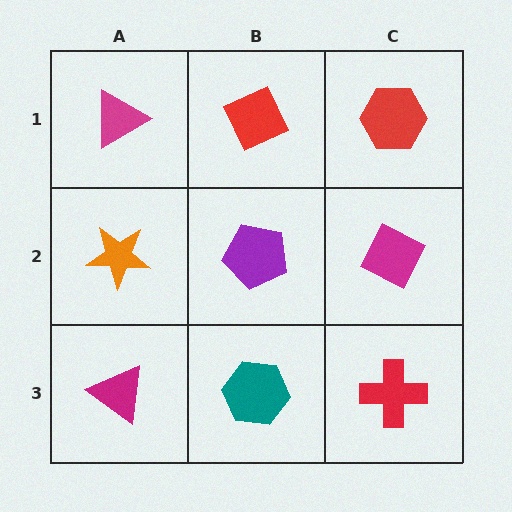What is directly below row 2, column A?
A magenta triangle.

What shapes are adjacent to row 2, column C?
A red hexagon (row 1, column C), a red cross (row 3, column C), a purple pentagon (row 2, column B).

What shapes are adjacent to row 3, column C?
A magenta diamond (row 2, column C), a teal hexagon (row 3, column B).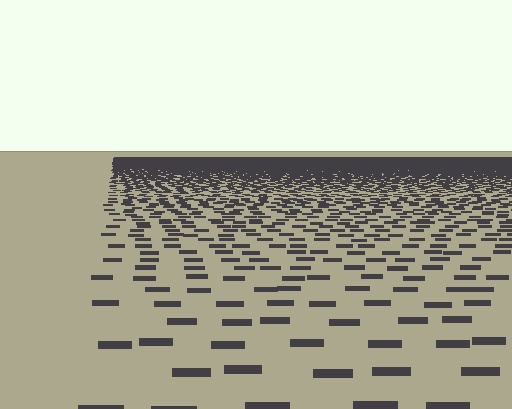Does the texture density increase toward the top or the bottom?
Density increases toward the top.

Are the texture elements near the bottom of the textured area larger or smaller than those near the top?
Larger. Near the bottom, elements are closer to the viewer and appear at a bigger on-screen size.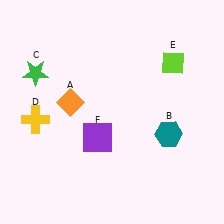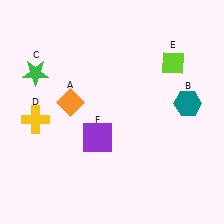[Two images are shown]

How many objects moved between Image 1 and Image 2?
1 object moved between the two images.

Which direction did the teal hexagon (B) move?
The teal hexagon (B) moved up.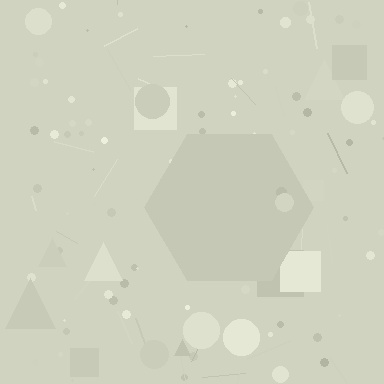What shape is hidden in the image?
A hexagon is hidden in the image.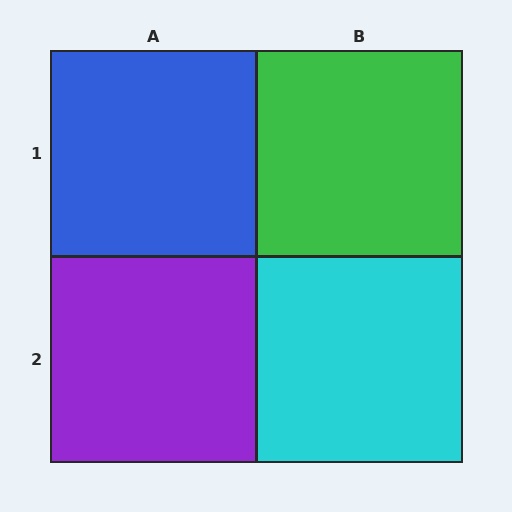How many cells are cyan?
1 cell is cyan.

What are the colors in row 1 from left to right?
Blue, green.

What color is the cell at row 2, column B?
Cyan.